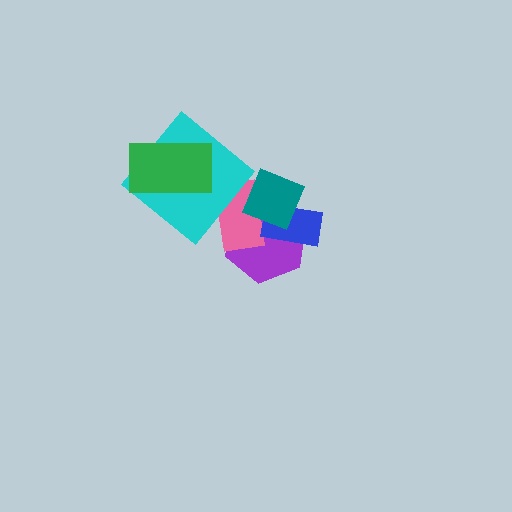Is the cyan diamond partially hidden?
Yes, it is partially covered by another shape.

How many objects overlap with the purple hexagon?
3 objects overlap with the purple hexagon.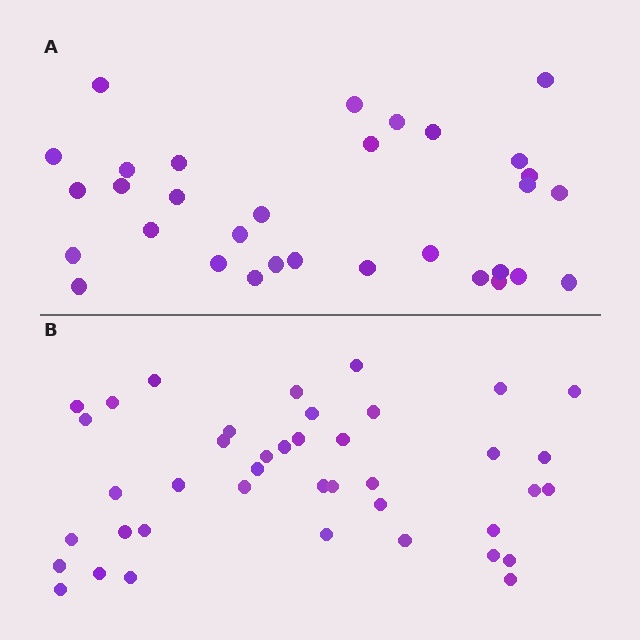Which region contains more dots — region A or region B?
Region B (the bottom region) has more dots.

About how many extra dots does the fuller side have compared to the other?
Region B has roughly 8 or so more dots than region A.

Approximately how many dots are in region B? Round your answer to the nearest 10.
About 40 dots. (The exact count is 41, which rounds to 40.)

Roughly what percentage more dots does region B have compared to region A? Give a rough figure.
About 30% more.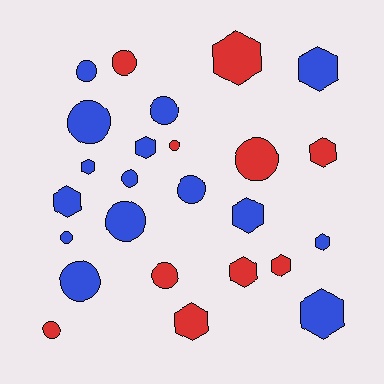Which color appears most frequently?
Blue, with 15 objects.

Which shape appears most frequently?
Circle, with 13 objects.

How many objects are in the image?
There are 25 objects.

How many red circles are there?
There are 5 red circles.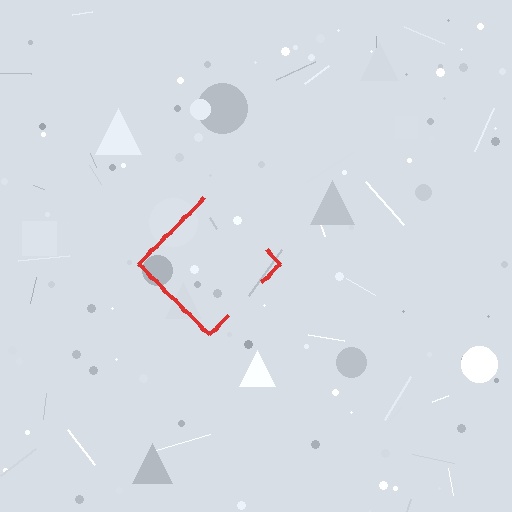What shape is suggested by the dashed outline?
The dashed outline suggests a diamond.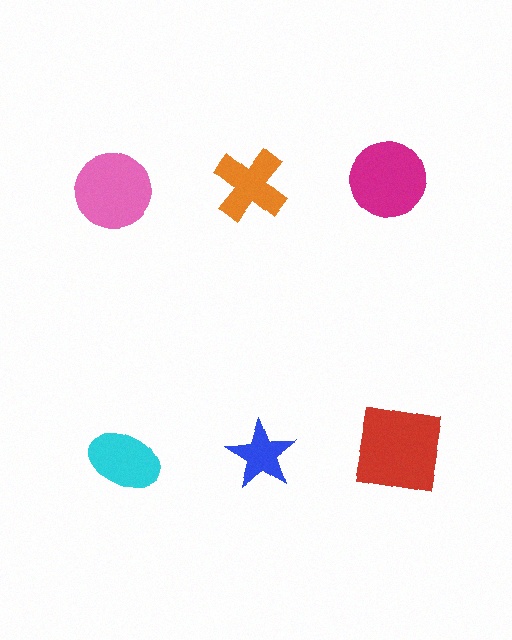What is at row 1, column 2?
An orange cross.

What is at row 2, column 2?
A blue star.